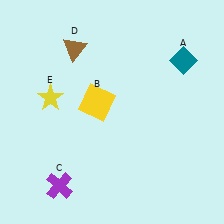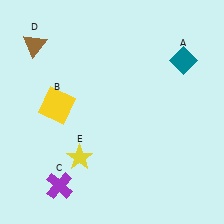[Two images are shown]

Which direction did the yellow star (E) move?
The yellow star (E) moved down.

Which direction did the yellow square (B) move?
The yellow square (B) moved left.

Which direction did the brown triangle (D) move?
The brown triangle (D) moved left.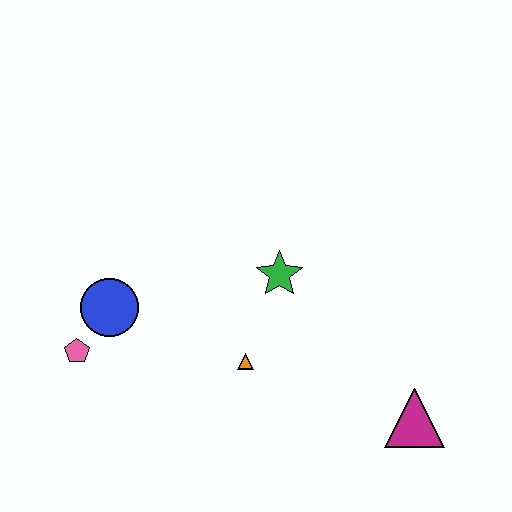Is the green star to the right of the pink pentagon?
Yes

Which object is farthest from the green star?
The pink pentagon is farthest from the green star.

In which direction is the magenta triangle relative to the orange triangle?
The magenta triangle is to the right of the orange triangle.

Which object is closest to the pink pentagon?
The blue circle is closest to the pink pentagon.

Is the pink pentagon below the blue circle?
Yes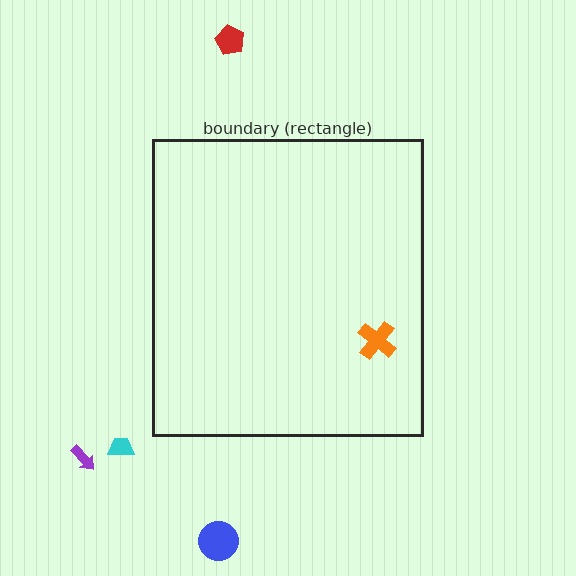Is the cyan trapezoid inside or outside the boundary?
Outside.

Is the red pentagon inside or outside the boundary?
Outside.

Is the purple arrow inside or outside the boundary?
Outside.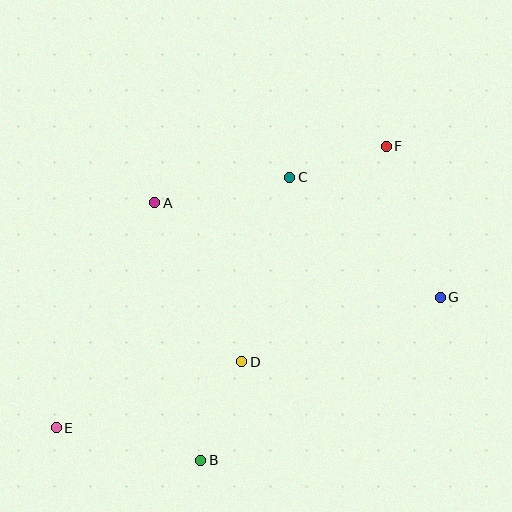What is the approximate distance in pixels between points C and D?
The distance between C and D is approximately 191 pixels.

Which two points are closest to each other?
Points C and F are closest to each other.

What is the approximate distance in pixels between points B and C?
The distance between B and C is approximately 297 pixels.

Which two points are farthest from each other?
Points E and F are farthest from each other.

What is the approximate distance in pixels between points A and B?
The distance between A and B is approximately 261 pixels.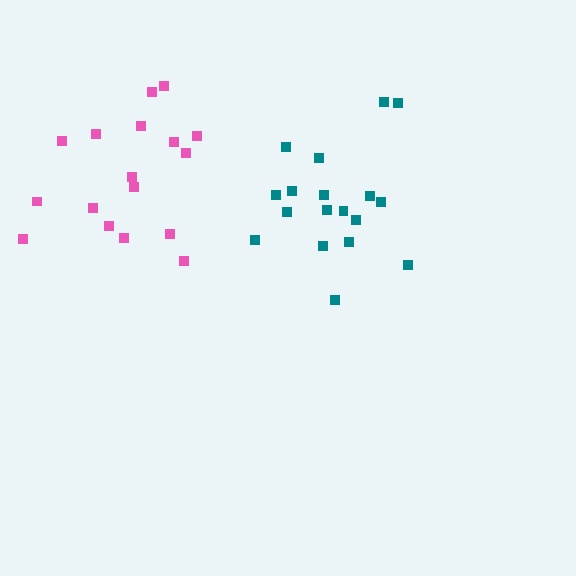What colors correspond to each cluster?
The clusters are colored: teal, pink.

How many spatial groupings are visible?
There are 2 spatial groupings.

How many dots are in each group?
Group 1: 18 dots, Group 2: 17 dots (35 total).